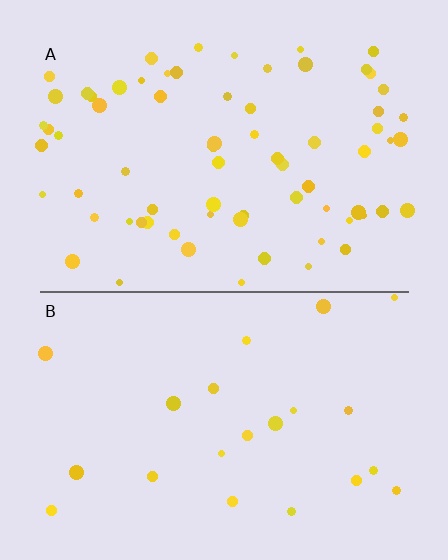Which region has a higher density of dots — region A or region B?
A (the top).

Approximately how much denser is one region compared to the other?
Approximately 3.3× — region A over region B.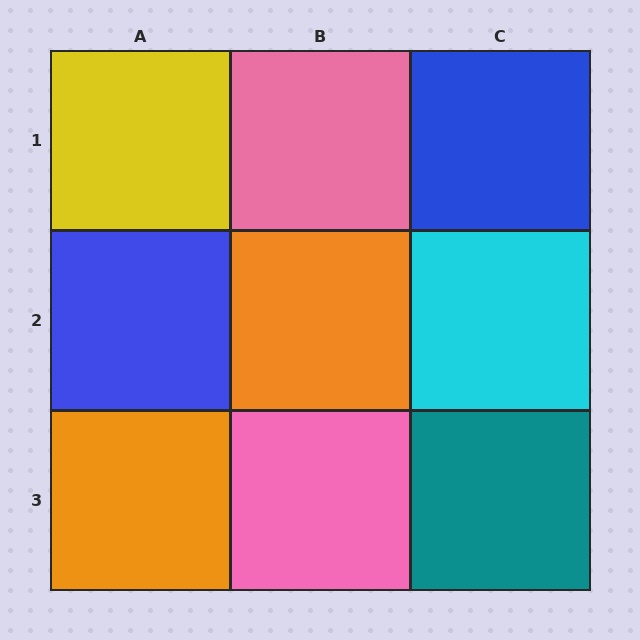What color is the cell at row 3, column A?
Orange.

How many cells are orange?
2 cells are orange.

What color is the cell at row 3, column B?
Pink.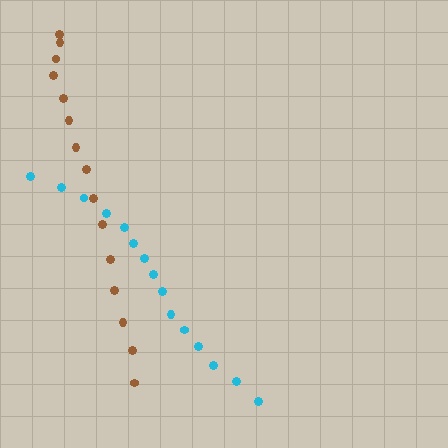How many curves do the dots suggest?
There are 2 distinct paths.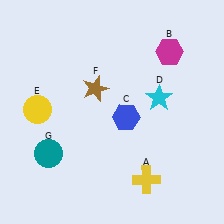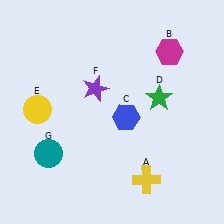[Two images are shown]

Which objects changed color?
D changed from cyan to green. F changed from brown to purple.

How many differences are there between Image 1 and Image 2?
There are 2 differences between the two images.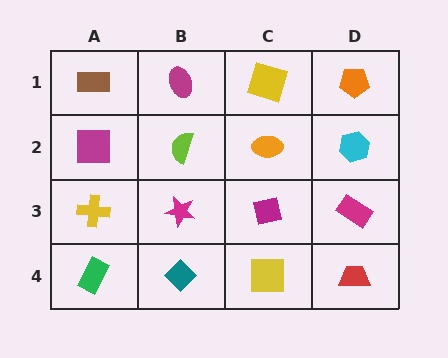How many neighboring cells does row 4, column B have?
3.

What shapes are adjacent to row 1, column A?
A magenta square (row 2, column A), a magenta ellipse (row 1, column B).